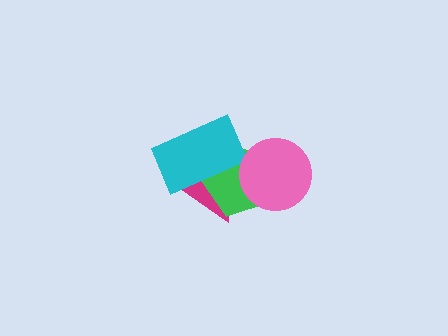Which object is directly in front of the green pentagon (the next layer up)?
The cyan rectangle is directly in front of the green pentagon.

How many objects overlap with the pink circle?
1 object overlaps with the pink circle.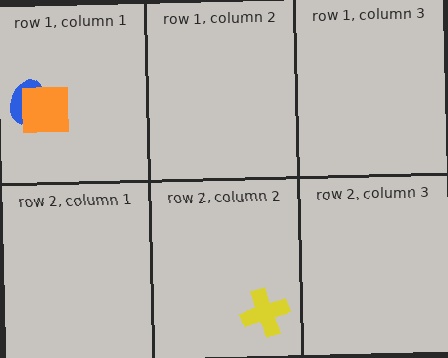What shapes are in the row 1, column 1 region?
The blue ellipse, the orange square.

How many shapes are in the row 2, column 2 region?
1.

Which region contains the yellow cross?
The row 2, column 2 region.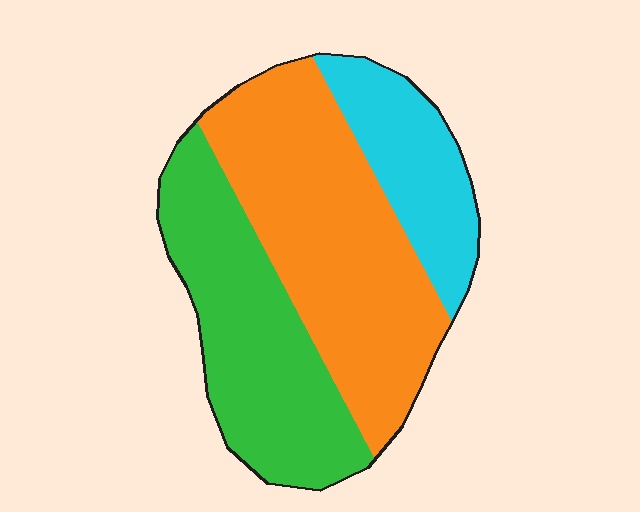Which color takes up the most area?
Orange, at roughly 45%.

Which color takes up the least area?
Cyan, at roughly 20%.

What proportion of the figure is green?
Green covers roughly 35% of the figure.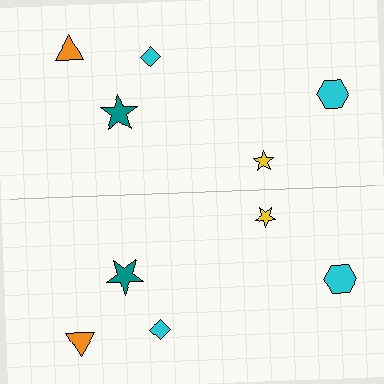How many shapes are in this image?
There are 10 shapes in this image.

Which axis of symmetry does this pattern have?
The pattern has a horizontal axis of symmetry running through the center of the image.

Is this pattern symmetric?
Yes, this pattern has bilateral (reflection) symmetry.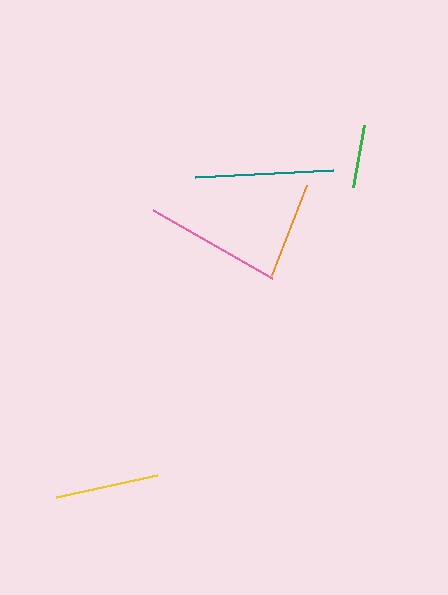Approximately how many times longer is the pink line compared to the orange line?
The pink line is approximately 1.4 times the length of the orange line.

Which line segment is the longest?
The teal line is the longest at approximately 138 pixels.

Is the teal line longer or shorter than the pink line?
The teal line is longer than the pink line.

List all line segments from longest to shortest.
From longest to shortest: teal, pink, yellow, orange, green.